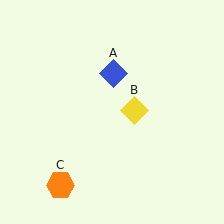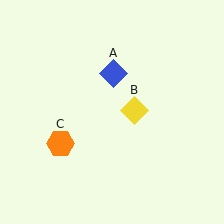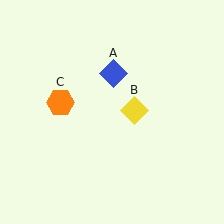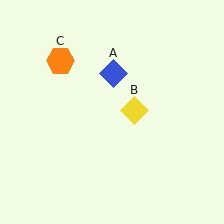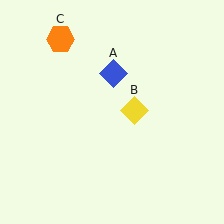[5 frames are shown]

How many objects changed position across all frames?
1 object changed position: orange hexagon (object C).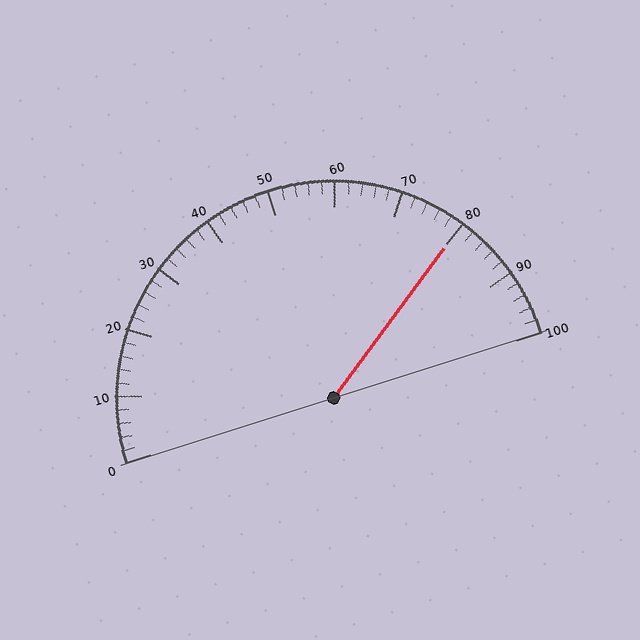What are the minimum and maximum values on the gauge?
The gauge ranges from 0 to 100.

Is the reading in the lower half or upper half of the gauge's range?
The reading is in the upper half of the range (0 to 100).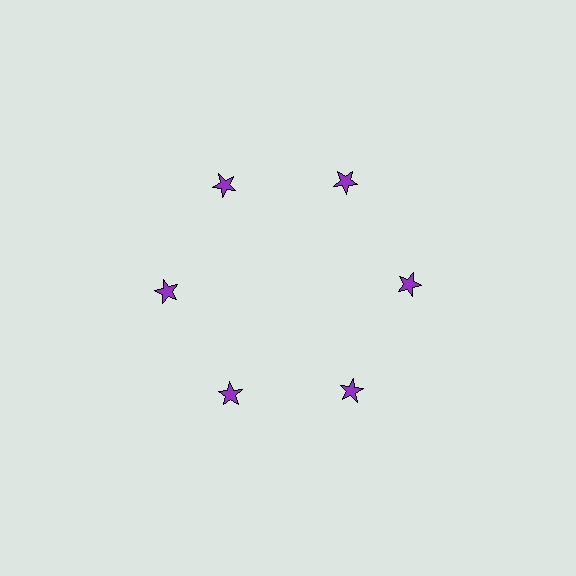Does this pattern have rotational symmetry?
Yes, this pattern has 6-fold rotational symmetry. It looks the same after rotating 60 degrees around the center.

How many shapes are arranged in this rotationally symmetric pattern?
There are 6 shapes, arranged in 6 groups of 1.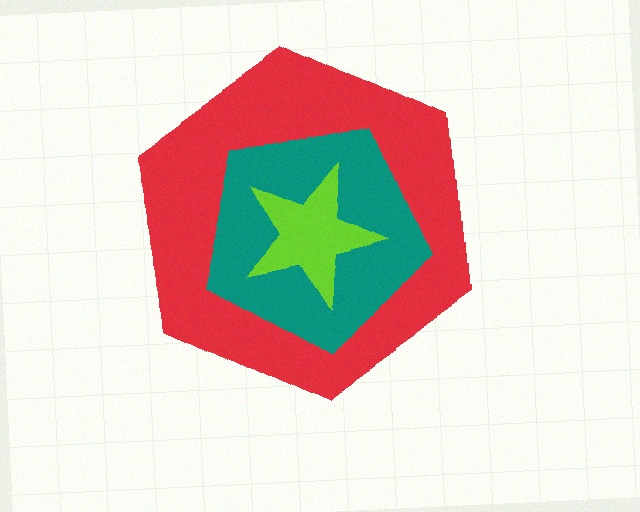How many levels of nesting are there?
3.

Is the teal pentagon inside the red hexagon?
Yes.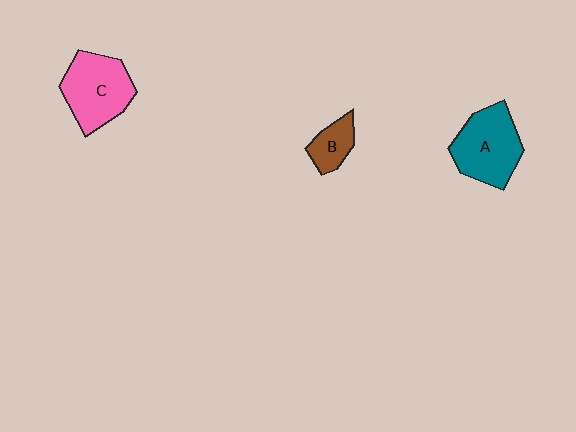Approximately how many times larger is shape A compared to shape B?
Approximately 2.3 times.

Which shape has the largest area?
Shape C (pink).